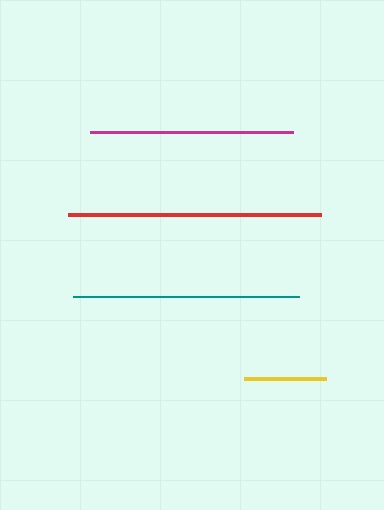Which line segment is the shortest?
The yellow line is the shortest at approximately 82 pixels.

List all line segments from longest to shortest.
From longest to shortest: red, teal, magenta, yellow.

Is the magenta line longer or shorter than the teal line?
The teal line is longer than the magenta line.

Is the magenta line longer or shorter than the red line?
The red line is longer than the magenta line.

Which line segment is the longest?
The red line is the longest at approximately 253 pixels.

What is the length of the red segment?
The red segment is approximately 253 pixels long.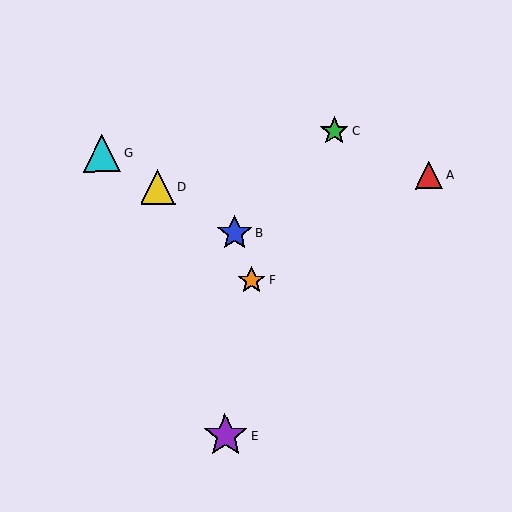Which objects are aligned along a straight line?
Objects B, D, G are aligned along a straight line.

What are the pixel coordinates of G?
Object G is at (102, 153).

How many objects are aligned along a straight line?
3 objects (B, D, G) are aligned along a straight line.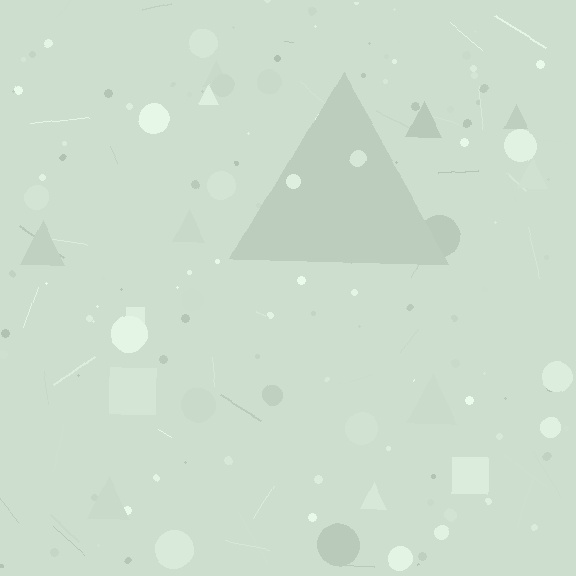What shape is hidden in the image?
A triangle is hidden in the image.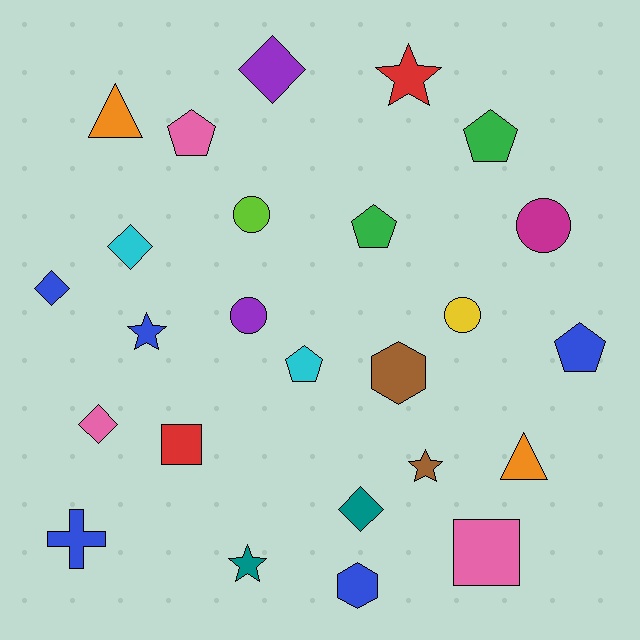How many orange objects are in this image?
There are 2 orange objects.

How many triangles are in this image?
There are 2 triangles.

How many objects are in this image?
There are 25 objects.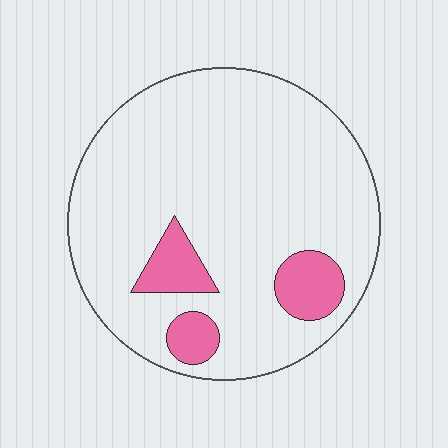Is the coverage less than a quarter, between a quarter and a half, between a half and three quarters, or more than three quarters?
Less than a quarter.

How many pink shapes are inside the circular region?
3.